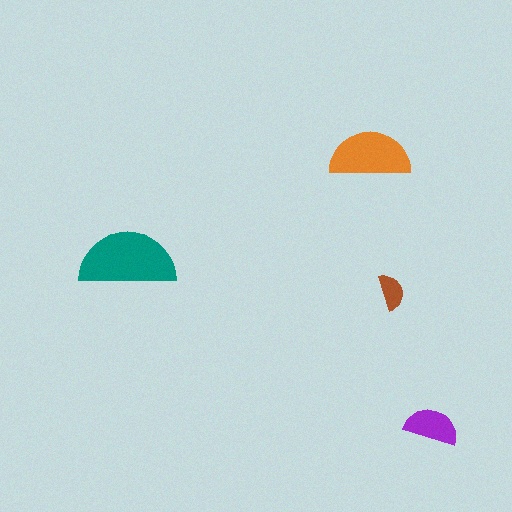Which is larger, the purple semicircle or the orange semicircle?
The orange one.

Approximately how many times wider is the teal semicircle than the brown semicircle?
About 2.5 times wider.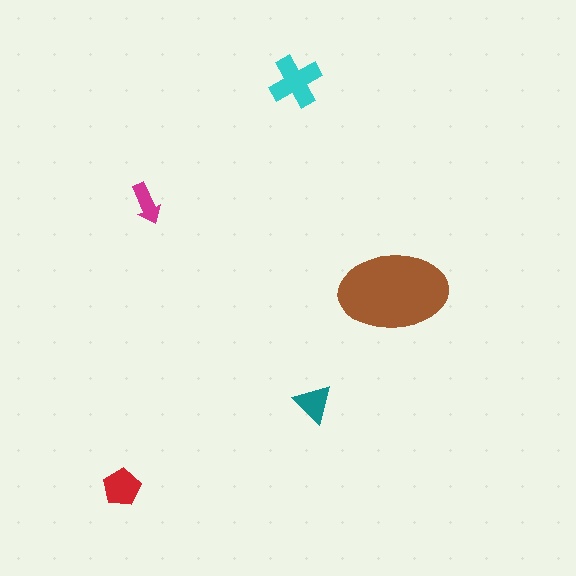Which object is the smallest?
The magenta arrow.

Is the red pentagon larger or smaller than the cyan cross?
Smaller.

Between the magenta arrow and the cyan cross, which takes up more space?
The cyan cross.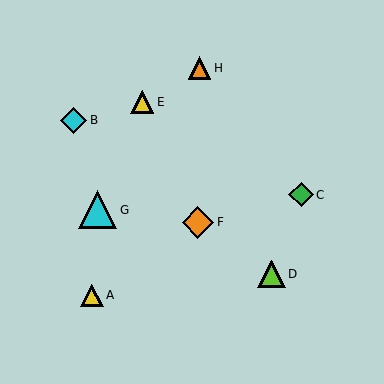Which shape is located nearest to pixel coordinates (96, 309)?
The yellow triangle (labeled A) at (92, 295) is nearest to that location.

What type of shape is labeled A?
Shape A is a yellow triangle.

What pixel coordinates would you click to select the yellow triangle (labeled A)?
Click at (92, 295) to select the yellow triangle A.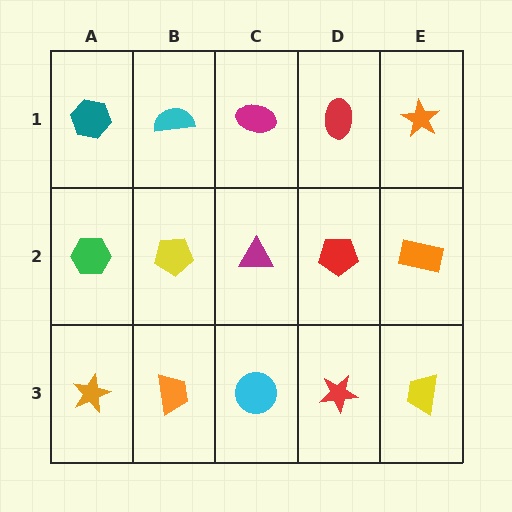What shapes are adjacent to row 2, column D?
A red ellipse (row 1, column D), a red star (row 3, column D), a magenta triangle (row 2, column C), an orange rectangle (row 2, column E).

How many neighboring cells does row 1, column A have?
2.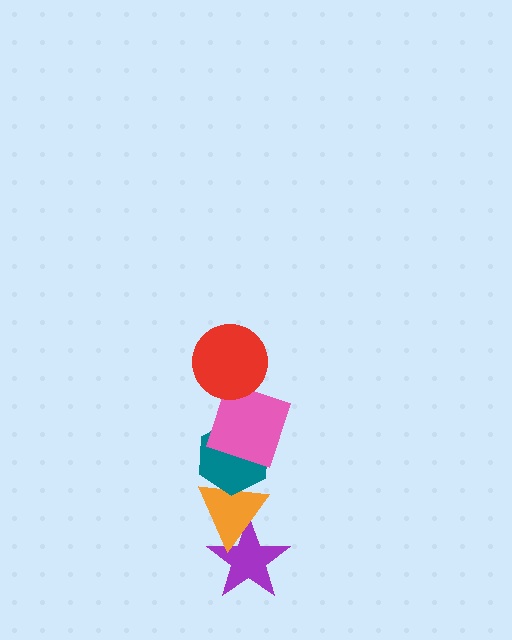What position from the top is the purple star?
The purple star is 5th from the top.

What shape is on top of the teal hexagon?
The pink square is on top of the teal hexagon.